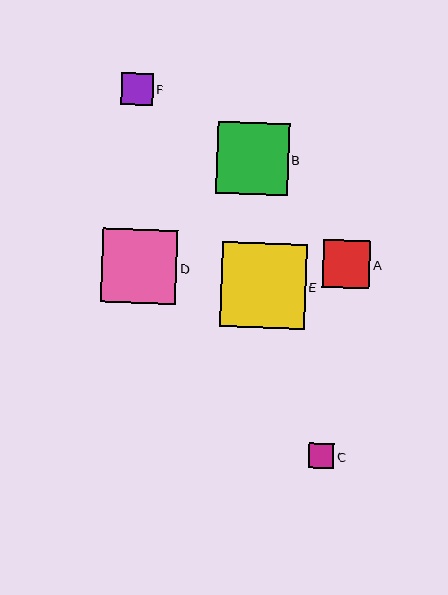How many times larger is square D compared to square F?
Square D is approximately 2.3 times the size of square F.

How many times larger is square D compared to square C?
Square D is approximately 2.9 times the size of square C.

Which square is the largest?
Square E is the largest with a size of approximately 85 pixels.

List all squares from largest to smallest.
From largest to smallest: E, D, B, A, F, C.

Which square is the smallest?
Square C is the smallest with a size of approximately 25 pixels.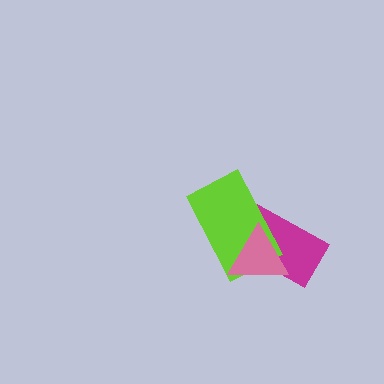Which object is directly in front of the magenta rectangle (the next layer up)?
The lime rectangle is directly in front of the magenta rectangle.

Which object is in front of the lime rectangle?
The pink triangle is in front of the lime rectangle.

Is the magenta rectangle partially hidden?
Yes, it is partially covered by another shape.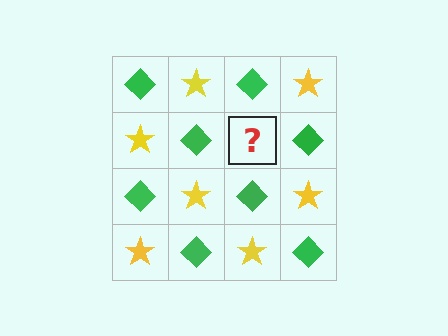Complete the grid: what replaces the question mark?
The question mark should be replaced with a yellow star.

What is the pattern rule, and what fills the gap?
The rule is that it alternates green diamond and yellow star in a checkerboard pattern. The gap should be filled with a yellow star.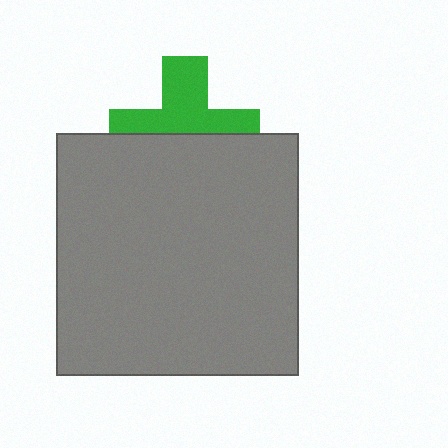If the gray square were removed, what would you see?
You would see the complete green cross.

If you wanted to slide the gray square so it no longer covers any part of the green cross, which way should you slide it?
Slide it down — that is the most direct way to separate the two shapes.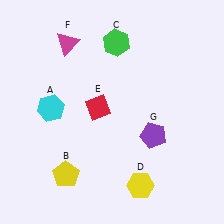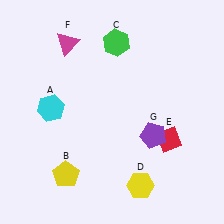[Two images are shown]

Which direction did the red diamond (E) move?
The red diamond (E) moved right.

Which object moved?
The red diamond (E) moved right.